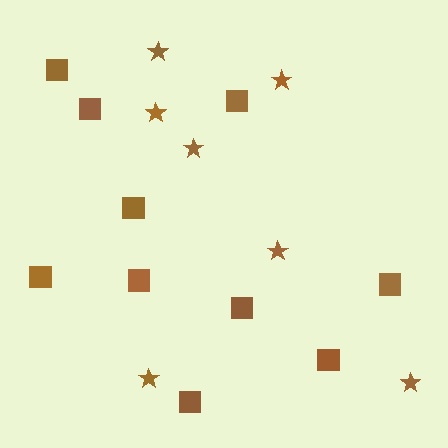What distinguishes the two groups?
There are 2 groups: one group of stars (7) and one group of squares (10).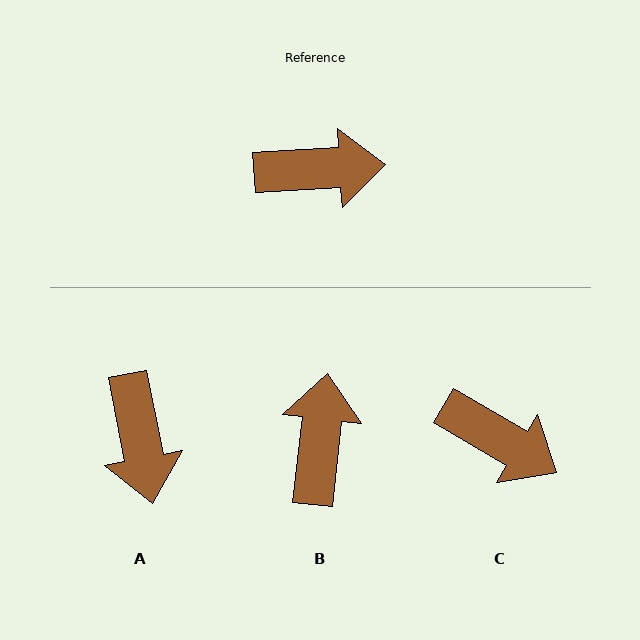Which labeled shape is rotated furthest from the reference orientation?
A, about 82 degrees away.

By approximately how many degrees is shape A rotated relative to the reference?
Approximately 82 degrees clockwise.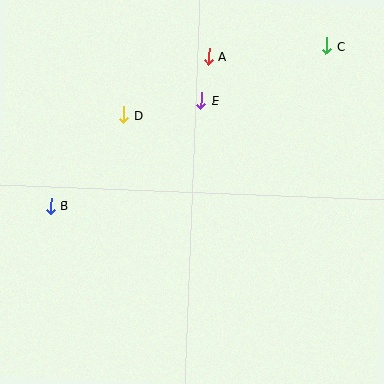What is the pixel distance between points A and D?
The distance between A and D is 103 pixels.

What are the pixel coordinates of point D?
Point D is at (124, 115).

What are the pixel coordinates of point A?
Point A is at (208, 56).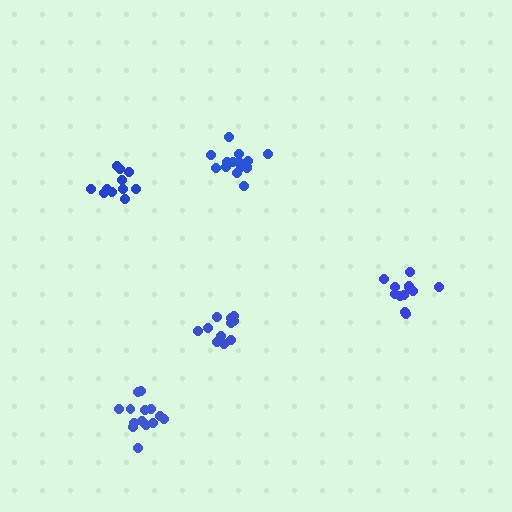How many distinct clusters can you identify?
There are 5 distinct clusters.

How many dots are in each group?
Group 1: 11 dots, Group 2: 14 dots, Group 3: 11 dots, Group 4: 12 dots, Group 5: 15 dots (63 total).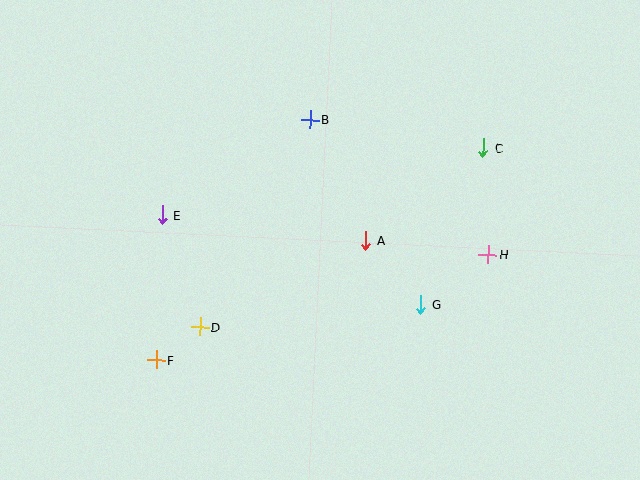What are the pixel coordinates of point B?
Point B is at (310, 120).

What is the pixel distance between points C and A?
The distance between C and A is 150 pixels.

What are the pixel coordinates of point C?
Point C is at (483, 148).